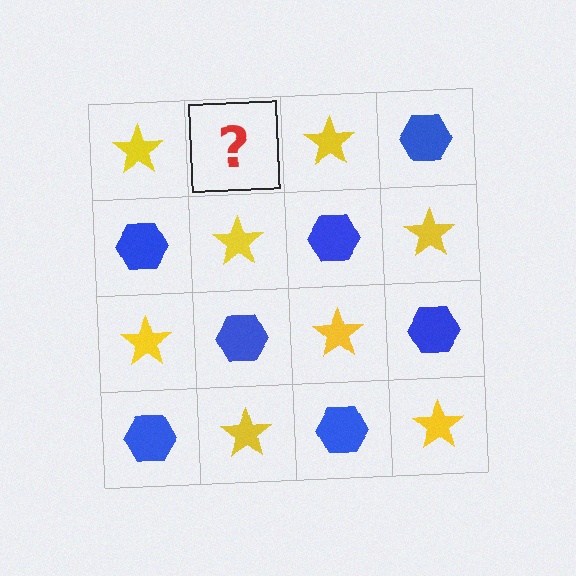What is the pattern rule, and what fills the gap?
The rule is that it alternates yellow star and blue hexagon in a checkerboard pattern. The gap should be filled with a blue hexagon.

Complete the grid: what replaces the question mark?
The question mark should be replaced with a blue hexagon.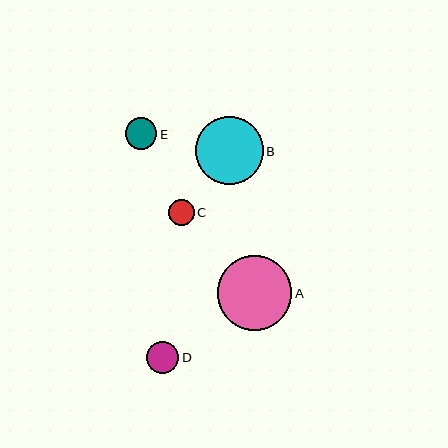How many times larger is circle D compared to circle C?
Circle D is approximately 1.2 times the size of circle C.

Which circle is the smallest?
Circle C is the smallest with a size of approximately 26 pixels.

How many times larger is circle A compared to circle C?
Circle A is approximately 2.9 times the size of circle C.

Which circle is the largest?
Circle A is the largest with a size of approximately 75 pixels.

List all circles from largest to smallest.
From largest to smallest: A, B, D, E, C.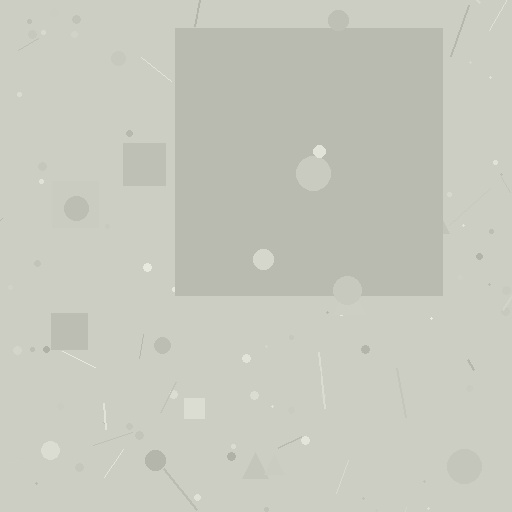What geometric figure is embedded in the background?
A square is embedded in the background.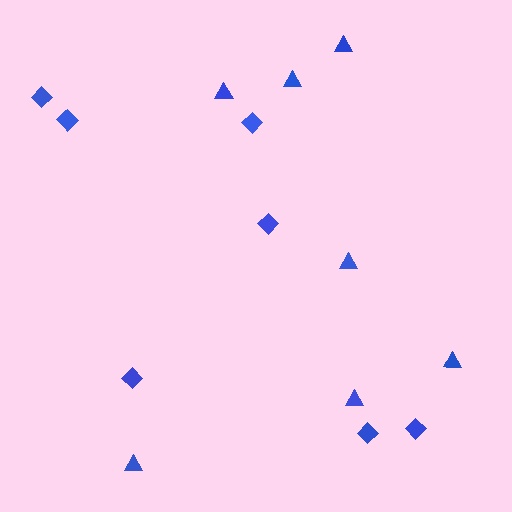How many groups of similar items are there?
There are 2 groups: one group of diamonds (7) and one group of triangles (7).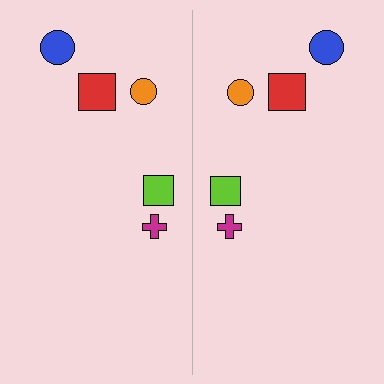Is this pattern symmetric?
Yes, this pattern has bilateral (reflection) symmetry.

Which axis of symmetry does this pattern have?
The pattern has a vertical axis of symmetry running through the center of the image.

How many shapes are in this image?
There are 10 shapes in this image.